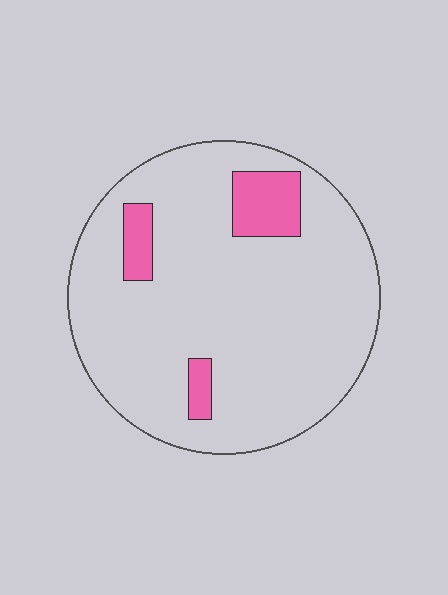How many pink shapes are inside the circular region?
3.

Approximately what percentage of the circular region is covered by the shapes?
Approximately 10%.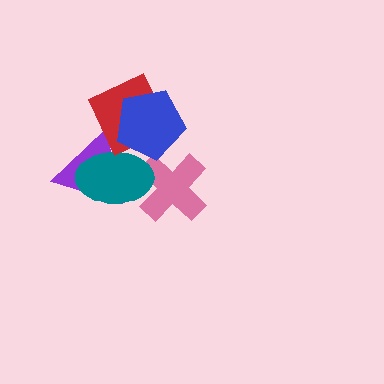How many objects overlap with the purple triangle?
2 objects overlap with the purple triangle.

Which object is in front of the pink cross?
The teal ellipse is in front of the pink cross.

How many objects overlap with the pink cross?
1 object overlaps with the pink cross.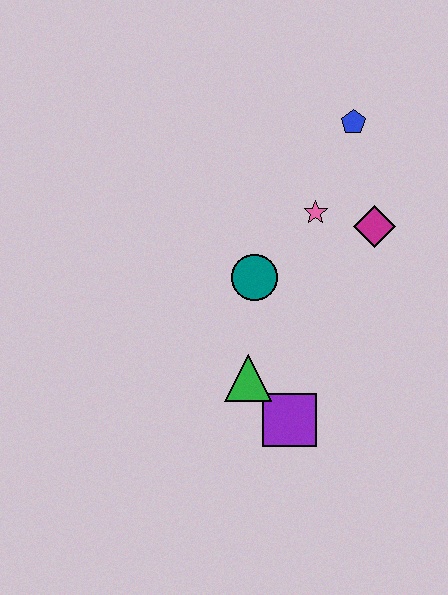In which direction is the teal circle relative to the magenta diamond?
The teal circle is to the left of the magenta diamond.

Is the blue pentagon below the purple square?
No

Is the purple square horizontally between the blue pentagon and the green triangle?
Yes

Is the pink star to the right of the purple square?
Yes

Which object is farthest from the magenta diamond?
The purple square is farthest from the magenta diamond.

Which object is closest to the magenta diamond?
The pink star is closest to the magenta diamond.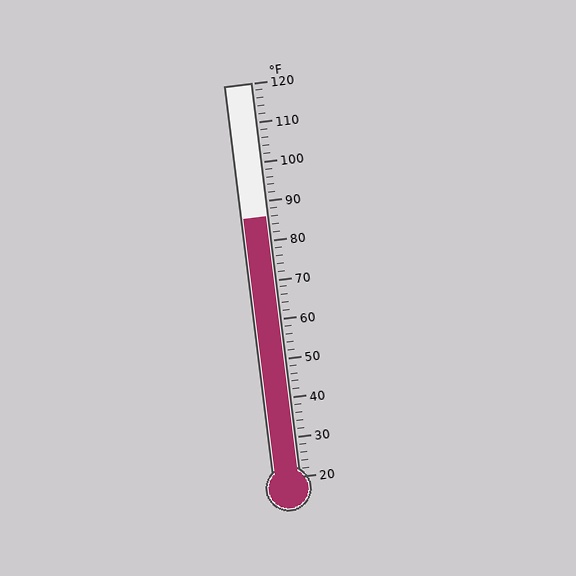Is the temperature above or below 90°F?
The temperature is below 90°F.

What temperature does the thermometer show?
The thermometer shows approximately 86°F.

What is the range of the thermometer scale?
The thermometer scale ranges from 20°F to 120°F.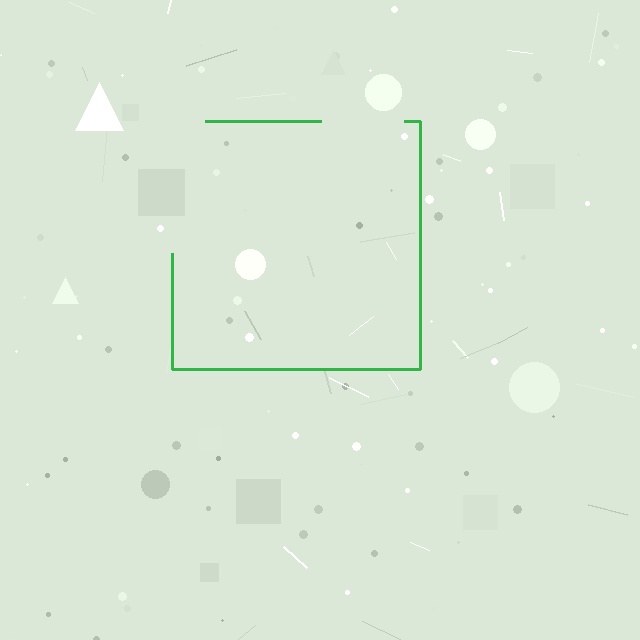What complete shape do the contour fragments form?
The contour fragments form a square.